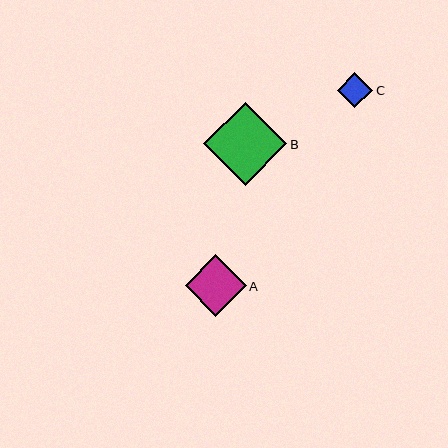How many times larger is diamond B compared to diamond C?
Diamond B is approximately 2.3 times the size of diamond C.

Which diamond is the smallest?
Diamond C is the smallest with a size of approximately 36 pixels.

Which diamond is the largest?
Diamond B is the largest with a size of approximately 83 pixels.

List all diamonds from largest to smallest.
From largest to smallest: B, A, C.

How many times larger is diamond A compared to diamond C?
Diamond A is approximately 1.7 times the size of diamond C.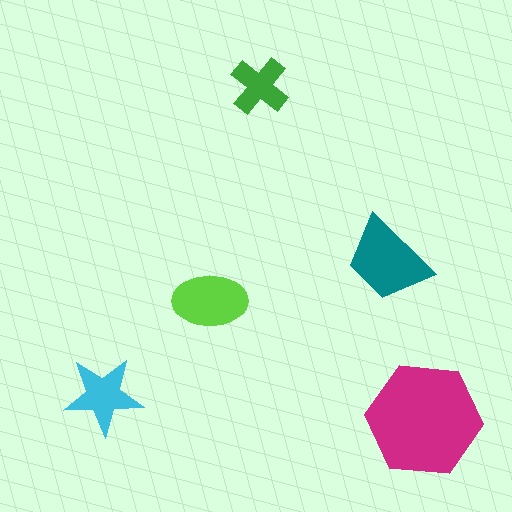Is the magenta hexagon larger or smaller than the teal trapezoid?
Larger.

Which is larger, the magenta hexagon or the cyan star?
The magenta hexagon.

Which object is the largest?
The magenta hexagon.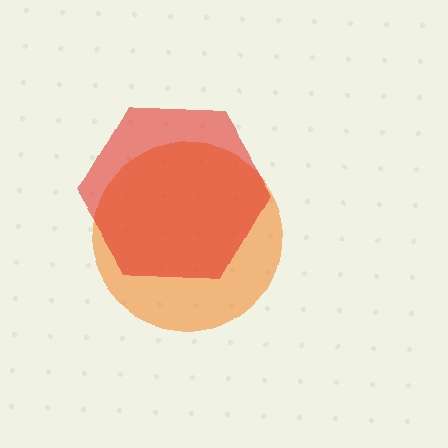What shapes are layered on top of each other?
The layered shapes are: an orange circle, a red hexagon.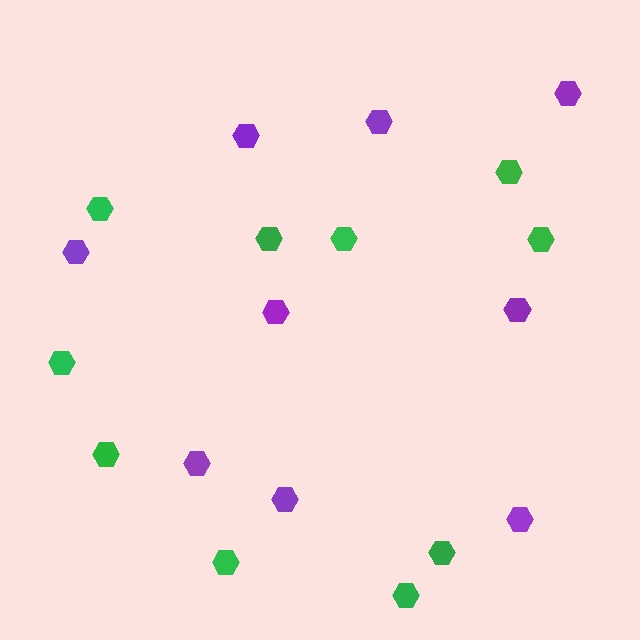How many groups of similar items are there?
There are 2 groups: one group of purple hexagons (9) and one group of green hexagons (10).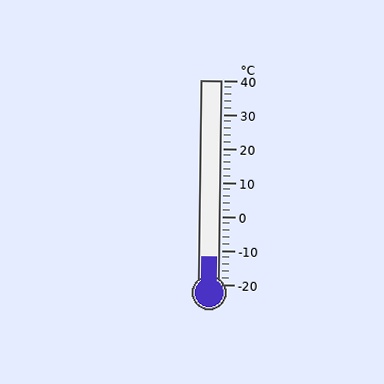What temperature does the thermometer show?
The thermometer shows approximately -12°C.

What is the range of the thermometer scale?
The thermometer scale ranges from -20°C to 40°C.